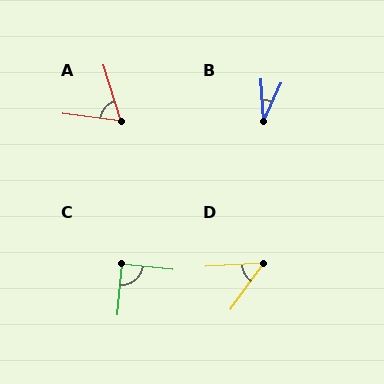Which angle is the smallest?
B, at approximately 27 degrees.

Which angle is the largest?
C, at approximately 89 degrees.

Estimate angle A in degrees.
Approximately 66 degrees.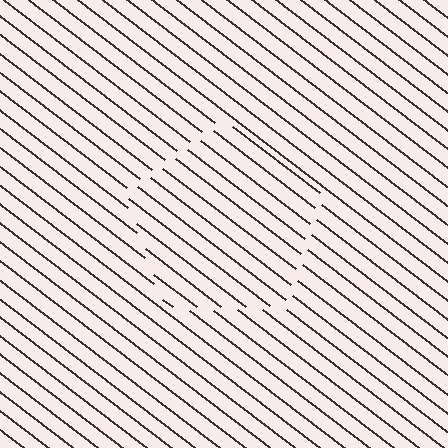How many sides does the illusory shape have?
5 sides — the line-ends trace a pentagon.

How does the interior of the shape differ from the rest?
The interior of the shape contains the same grating, shifted by half a period — the contour is defined by the phase discontinuity where line-ends from the inner and outer gratings abut.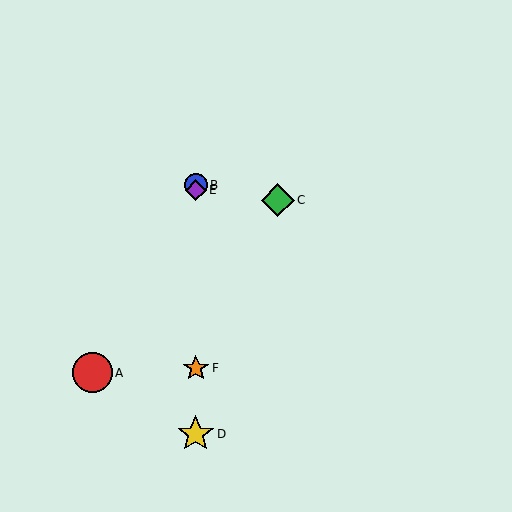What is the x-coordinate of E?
Object E is at x≈196.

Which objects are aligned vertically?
Objects B, D, E, F are aligned vertically.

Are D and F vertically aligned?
Yes, both are at x≈196.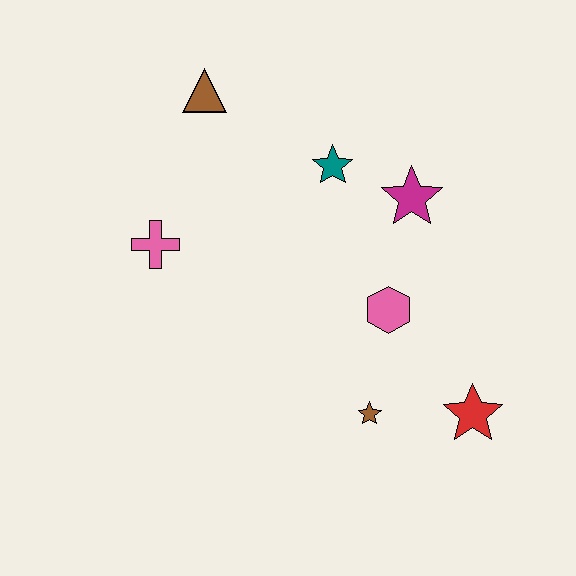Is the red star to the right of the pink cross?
Yes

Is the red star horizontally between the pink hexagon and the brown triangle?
No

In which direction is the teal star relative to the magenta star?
The teal star is to the left of the magenta star.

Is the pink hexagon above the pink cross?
No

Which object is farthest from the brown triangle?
The red star is farthest from the brown triangle.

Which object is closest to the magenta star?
The teal star is closest to the magenta star.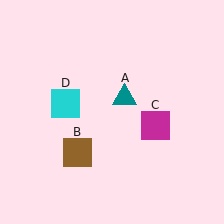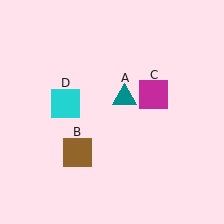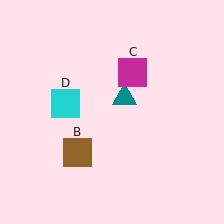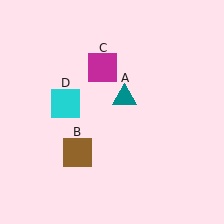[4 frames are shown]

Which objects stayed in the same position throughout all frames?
Teal triangle (object A) and brown square (object B) and cyan square (object D) remained stationary.